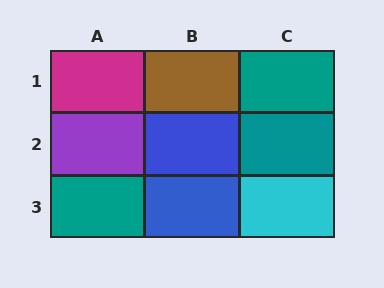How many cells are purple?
1 cell is purple.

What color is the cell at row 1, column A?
Magenta.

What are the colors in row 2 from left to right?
Purple, blue, teal.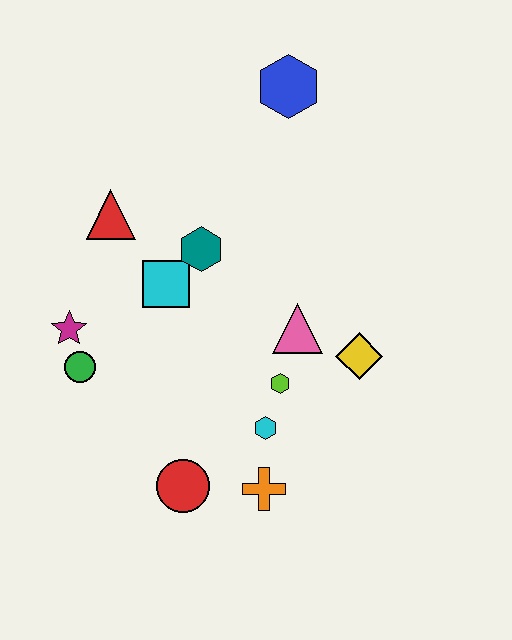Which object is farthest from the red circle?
The blue hexagon is farthest from the red circle.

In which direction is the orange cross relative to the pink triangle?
The orange cross is below the pink triangle.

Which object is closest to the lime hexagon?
The cyan hexagon is closest to the lime hexagon.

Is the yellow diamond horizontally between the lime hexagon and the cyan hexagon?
No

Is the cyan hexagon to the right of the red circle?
Yes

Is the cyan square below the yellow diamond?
No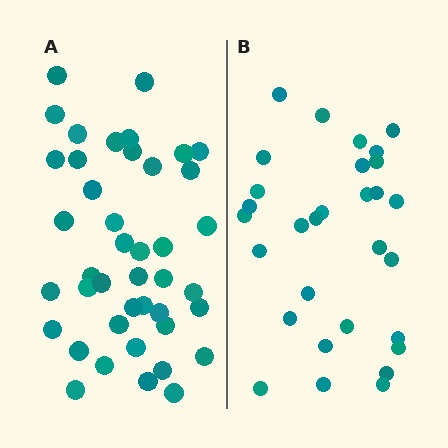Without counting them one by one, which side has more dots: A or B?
Region A (the left region) has more dots.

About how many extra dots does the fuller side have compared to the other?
Region A has roughly 12 or so more dots than region B.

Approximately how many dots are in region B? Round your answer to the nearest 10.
About 30 dots.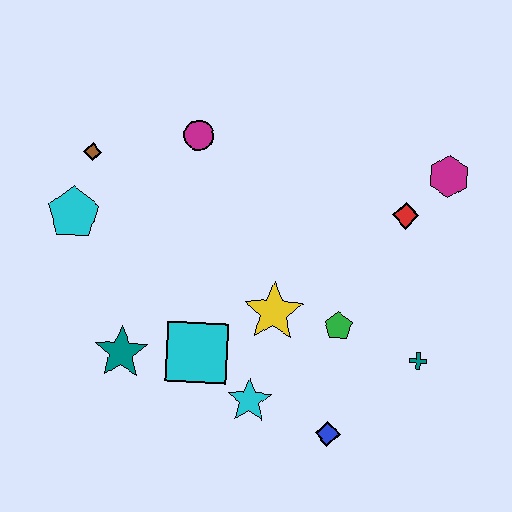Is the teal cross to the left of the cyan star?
No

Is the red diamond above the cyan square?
Yes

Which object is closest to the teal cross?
The green pentagon is closest to the teal cross.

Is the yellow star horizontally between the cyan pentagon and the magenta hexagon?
Yes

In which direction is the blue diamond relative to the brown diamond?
The blue diamond is below the brown diamond.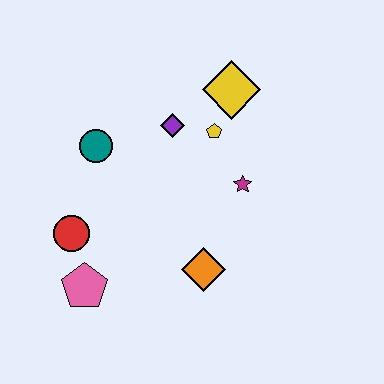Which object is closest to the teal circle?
The purple diamond is closest to the teal circle.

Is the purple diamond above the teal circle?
Yes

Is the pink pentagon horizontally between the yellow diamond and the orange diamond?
No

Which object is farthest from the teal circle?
The orange diamond is farthest from the teal circle.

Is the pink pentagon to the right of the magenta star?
No